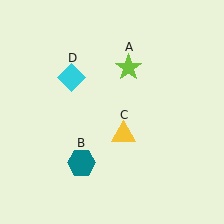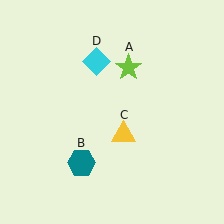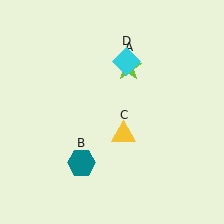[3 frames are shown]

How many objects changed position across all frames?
1 object changed position: cyan diamond (object D).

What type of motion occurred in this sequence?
The cyan diamond (object D) rotated clockwise around the center of the scene.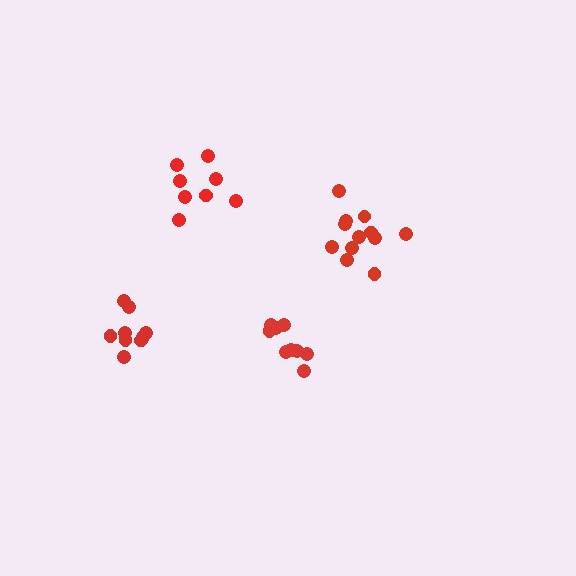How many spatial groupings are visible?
There are 4 spatial groupings.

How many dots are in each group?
Group 1: 12 dots, Group 2: 9 dots, Group 3: 9 dots, Group 4: 8 dots (38 total).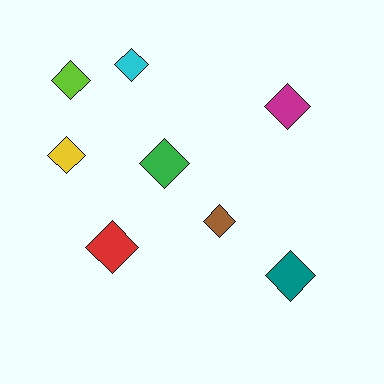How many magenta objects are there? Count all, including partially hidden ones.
There is 1 magenta object.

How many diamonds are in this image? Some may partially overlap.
There are 8 diamonds.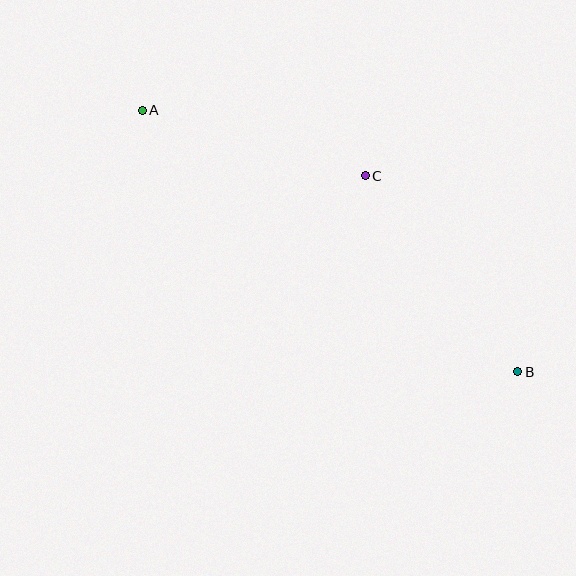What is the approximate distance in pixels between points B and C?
The distance between B and C is approximately 248 pixels.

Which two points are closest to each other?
Points A and C are closest to each other.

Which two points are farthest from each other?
Points A and B are farthest from each other.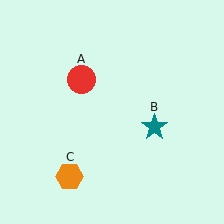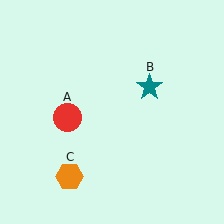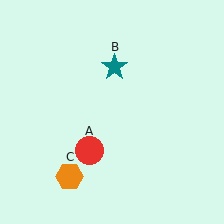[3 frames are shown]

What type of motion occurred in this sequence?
The red circle (object A), teal star (object B) rotated counterclockwise around the center of the scene.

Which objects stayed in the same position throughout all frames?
Orange hexagon (object C) remained stationary.